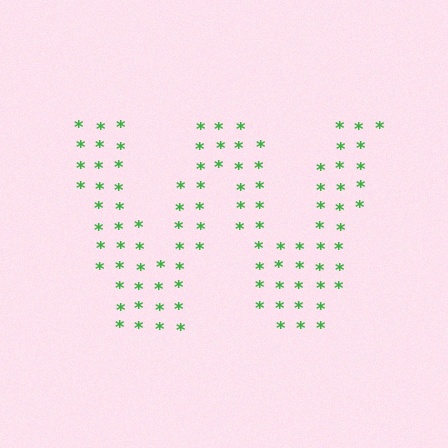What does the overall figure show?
The overall figure shows the letter W.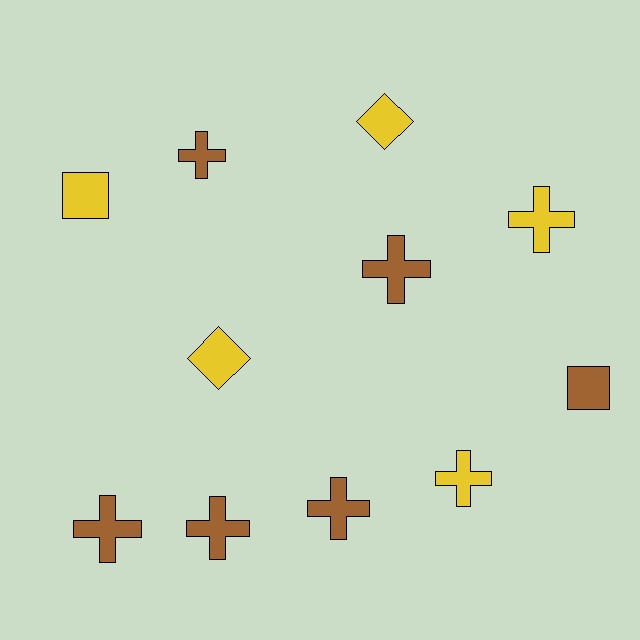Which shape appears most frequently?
Cross, with 7 objects.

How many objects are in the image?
There are 11 objects.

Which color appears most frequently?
Brown, with 6 objects.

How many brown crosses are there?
There are 5 brown crosses.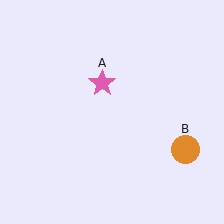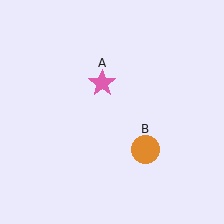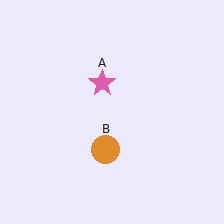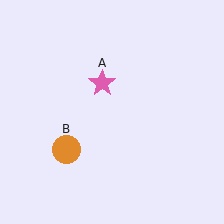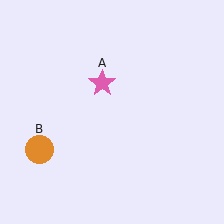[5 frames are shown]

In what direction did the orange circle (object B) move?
The orange circle (object B) moved left.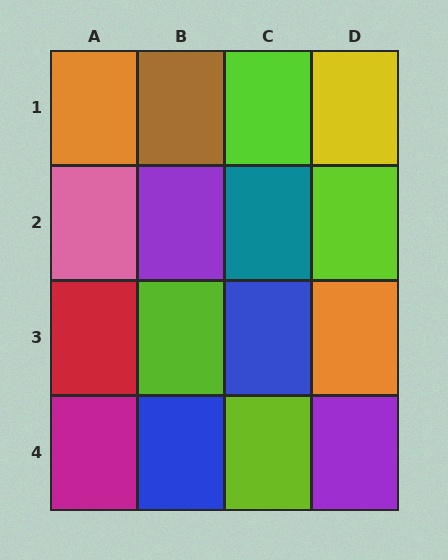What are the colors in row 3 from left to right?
Red, lime, blue, orange.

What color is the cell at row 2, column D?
Lime.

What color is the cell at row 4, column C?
Lime.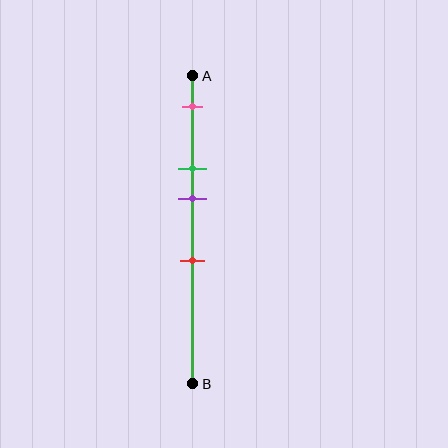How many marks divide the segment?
There are 4 marks dividing the segment.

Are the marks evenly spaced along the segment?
No, the marks are not evenly spaced.